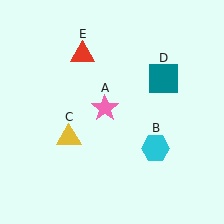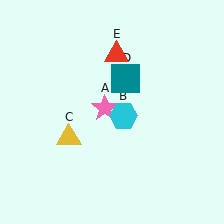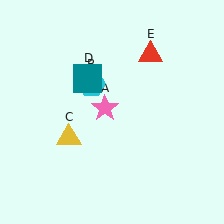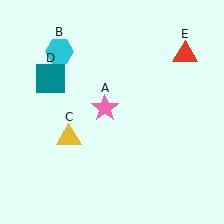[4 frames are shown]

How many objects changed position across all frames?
3 objects changed position: cyan hexagon (object B), teal square (object D), red triangle (object E).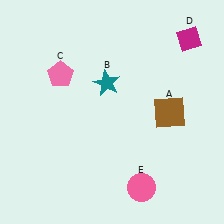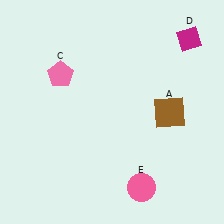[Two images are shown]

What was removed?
The teal star (B) was removed in Image 2.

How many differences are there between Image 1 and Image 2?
There is 1 difference between the two images.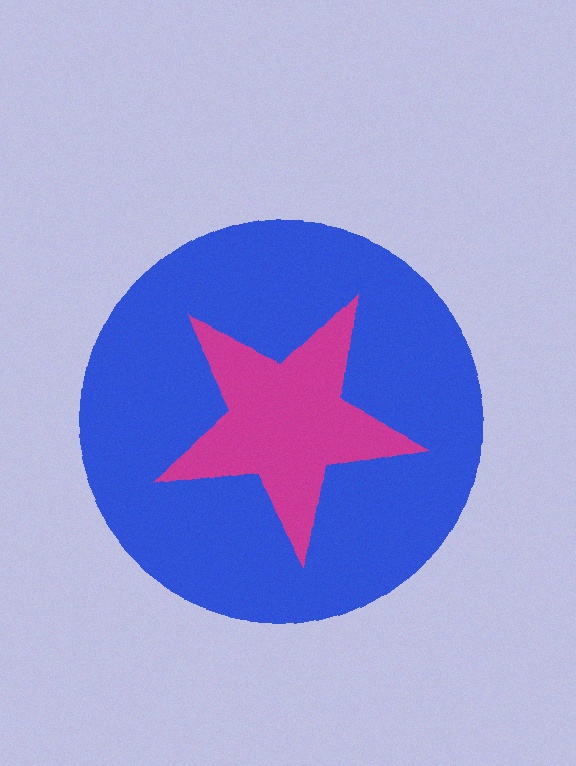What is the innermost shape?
The magenta star.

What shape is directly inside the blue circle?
The magenta star.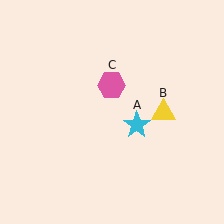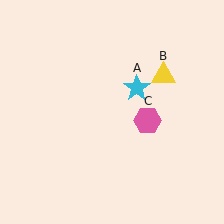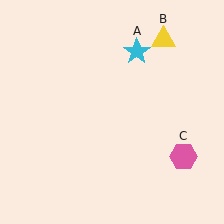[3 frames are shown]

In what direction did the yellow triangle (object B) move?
The yellow triangle (object B) moved up.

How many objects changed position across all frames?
3 objects changed position: cyan star (object A), yellow triangle (object B), pink hexagon (object C).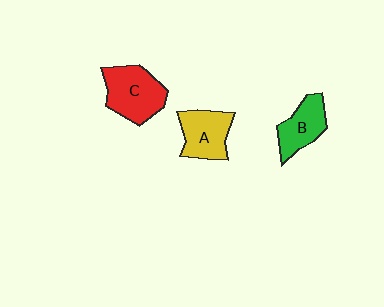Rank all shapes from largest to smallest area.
From largest to smallest: C (red), A (yellow), B (green).